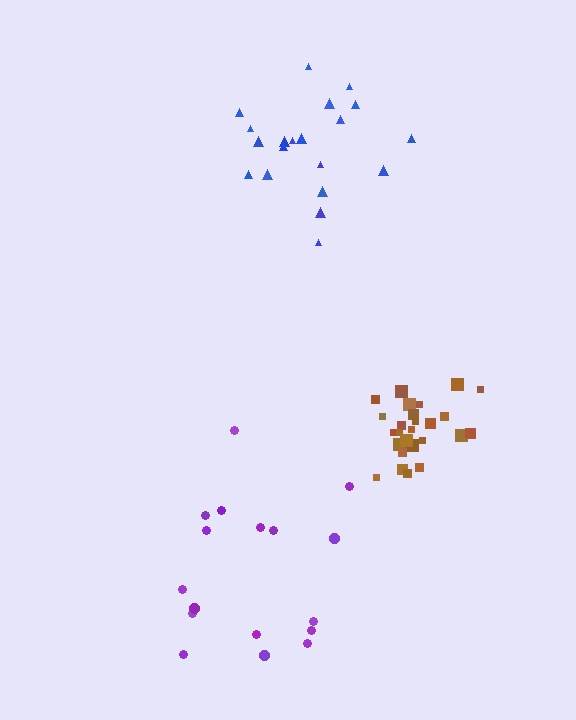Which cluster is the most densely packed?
Brown.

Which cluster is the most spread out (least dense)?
Purple.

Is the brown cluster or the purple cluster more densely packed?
Brown.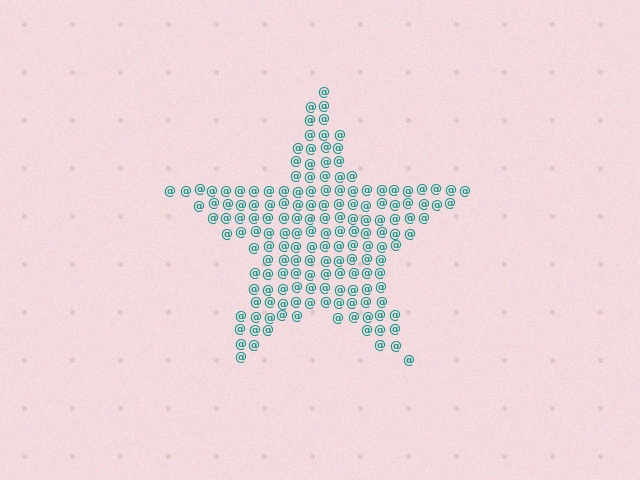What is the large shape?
The large shape is a star.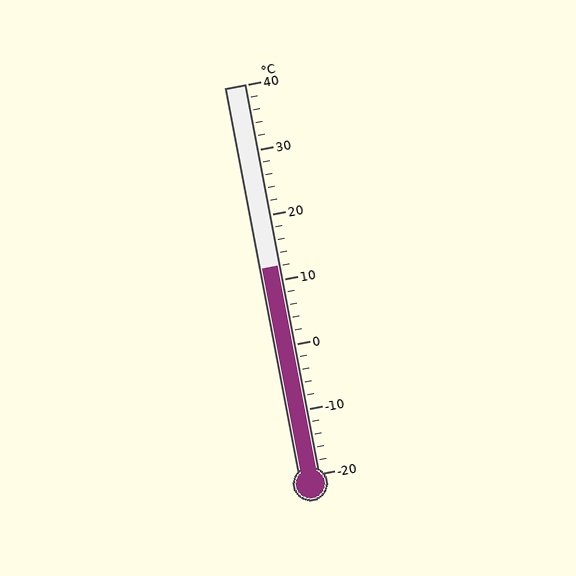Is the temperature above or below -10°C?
The temperature is above -10°C.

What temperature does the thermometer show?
The thermometer shows approximately 12°C.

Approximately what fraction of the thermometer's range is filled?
The thermometer is filled to approximately 55% of its range.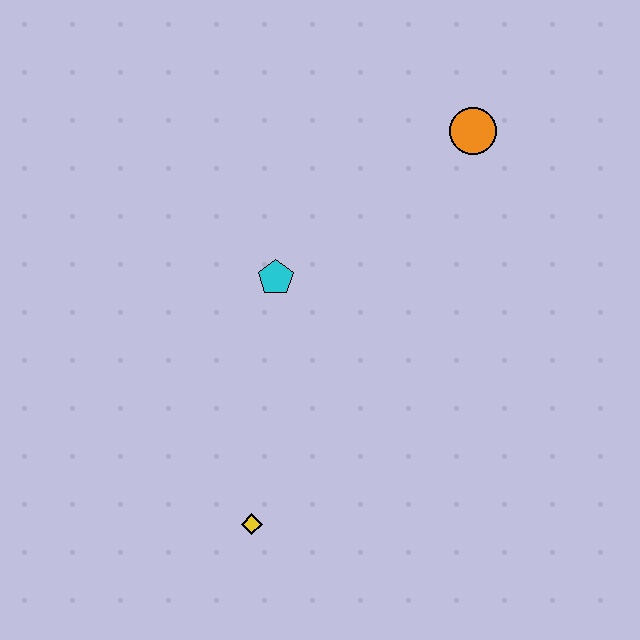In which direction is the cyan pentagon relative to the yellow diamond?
The cyan pentagon is above the yellow diamond.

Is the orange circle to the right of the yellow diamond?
Yes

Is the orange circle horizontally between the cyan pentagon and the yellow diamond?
No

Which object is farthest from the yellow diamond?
The orange circle is farthest from the yellow diamond.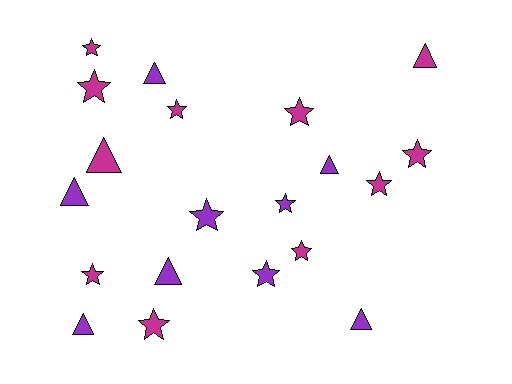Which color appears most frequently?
Magenta, with 11 objects.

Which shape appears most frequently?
Star, with 12 objects.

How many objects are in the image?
There are 20 objects.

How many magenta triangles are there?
There are 2 magenta triangles.